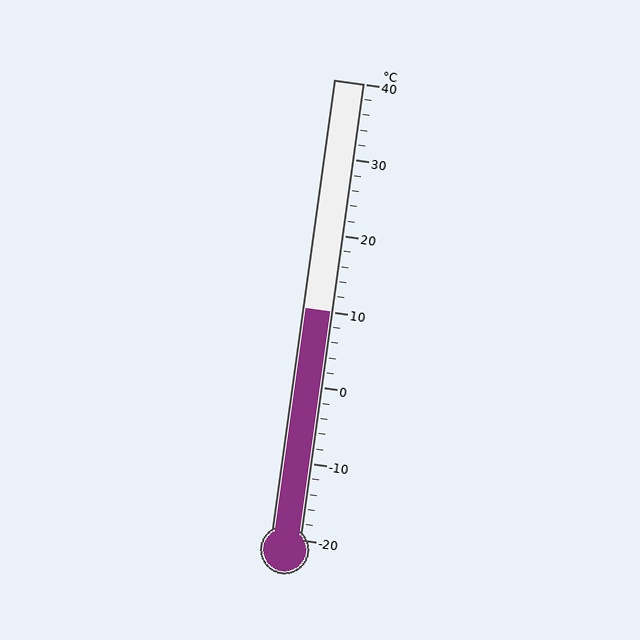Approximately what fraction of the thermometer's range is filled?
The thermometer is filled to approximately 50% of its range.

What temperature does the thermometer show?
The thermometer shows approximately 10°C.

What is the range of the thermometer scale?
The thermometer scale ranges from -20°C to 40°C.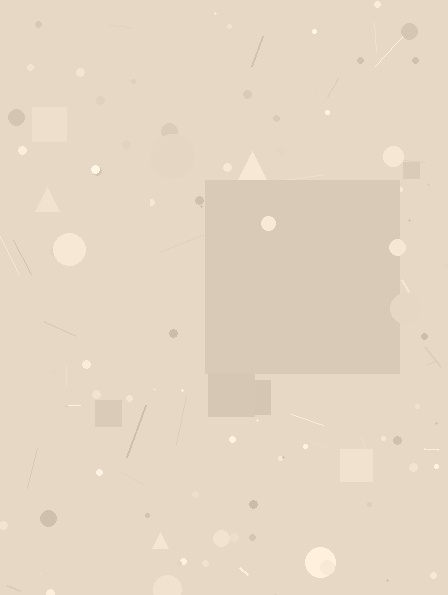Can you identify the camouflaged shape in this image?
The camouflaged shape is a square.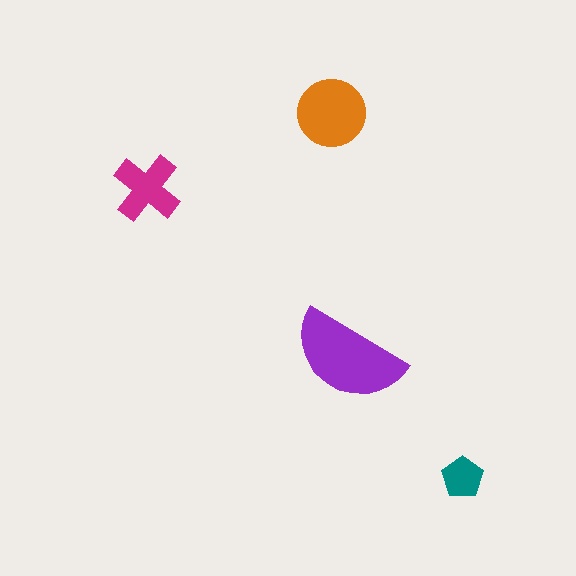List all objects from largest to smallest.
The purple semicircle, the orange circle, the magenta cross, the teal pentagon.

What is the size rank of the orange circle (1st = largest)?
2nd.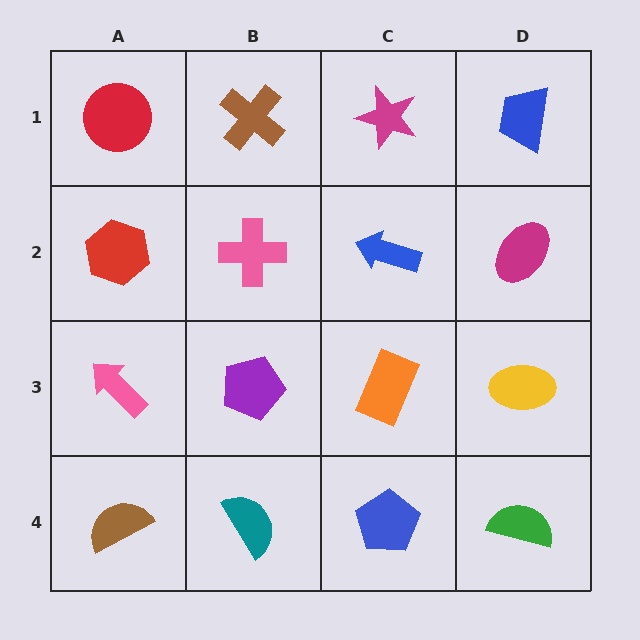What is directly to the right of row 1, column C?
A blue trapezoid.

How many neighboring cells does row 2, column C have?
4.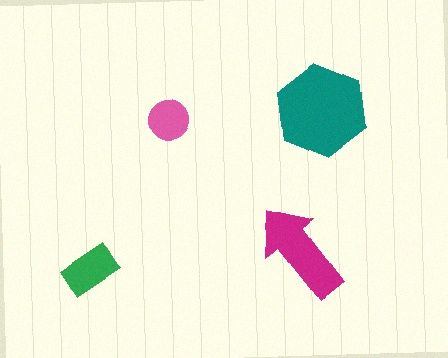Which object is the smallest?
The pink circle.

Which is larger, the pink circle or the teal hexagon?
The teal hexagon.